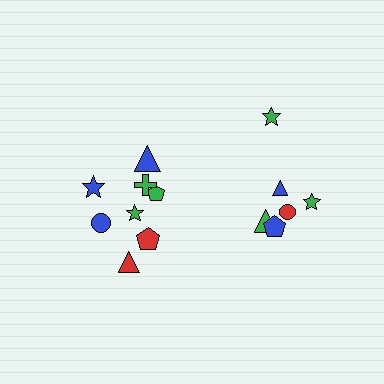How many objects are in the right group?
There are 6 objects.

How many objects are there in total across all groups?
There are 14 objects.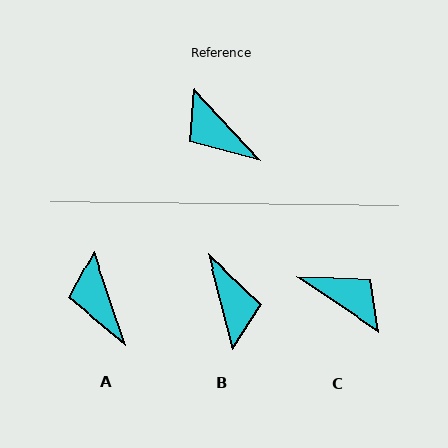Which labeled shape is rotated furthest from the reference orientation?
C, about 167 degrees away.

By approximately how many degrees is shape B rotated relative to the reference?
Approximately 151 degrees counter-clockwise.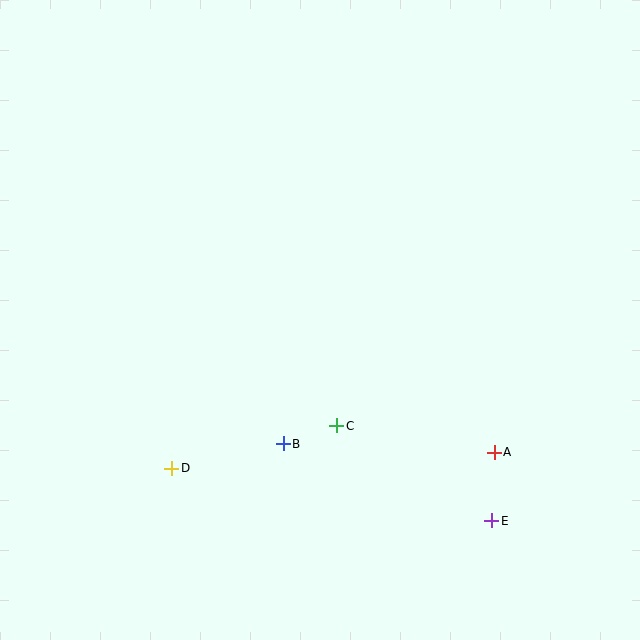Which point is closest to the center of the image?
Point C at (337, 426) is closest to the center.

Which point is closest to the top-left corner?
Point D is closest to the top-left corner.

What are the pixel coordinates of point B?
Point B is at (283, 444).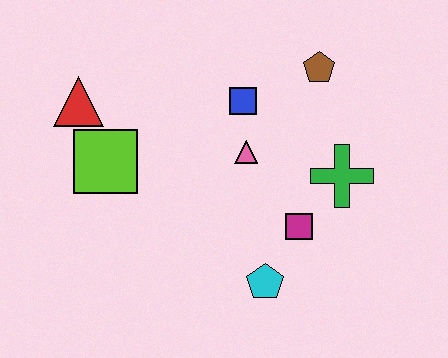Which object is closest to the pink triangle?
The blue square is closest to the pink triangle.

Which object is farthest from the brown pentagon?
The red triangle is farthest from the brown pentagon.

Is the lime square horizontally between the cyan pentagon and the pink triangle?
No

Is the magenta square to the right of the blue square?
Yes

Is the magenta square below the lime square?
Yes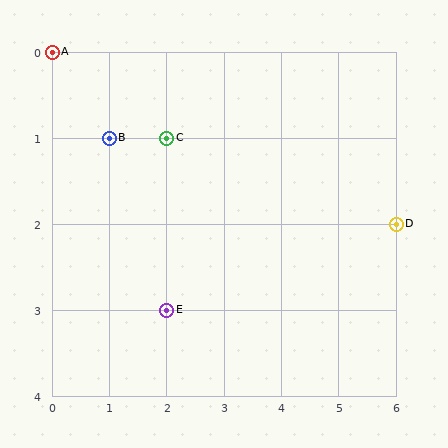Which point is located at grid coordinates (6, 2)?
Point D is at (6, 2).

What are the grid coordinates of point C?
Point C is at grid coordinates (2, 1).